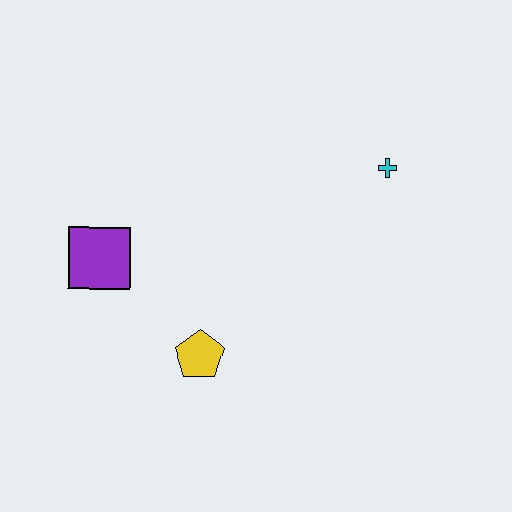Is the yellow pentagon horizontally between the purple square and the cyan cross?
Yes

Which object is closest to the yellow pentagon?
The purple square is closest to the yellow pentagon.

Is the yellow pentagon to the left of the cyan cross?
Yes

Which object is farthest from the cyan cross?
The purple square is farthest from the cyan cross.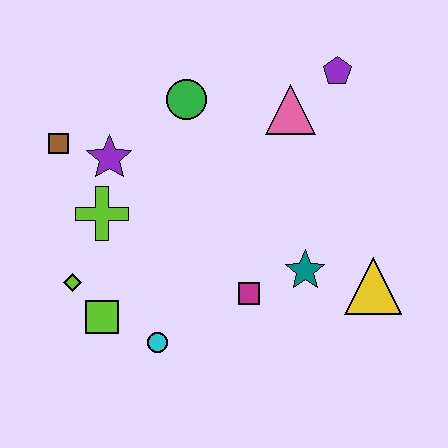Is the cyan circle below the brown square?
Yes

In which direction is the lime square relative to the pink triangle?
The lime square is below the pink triangle.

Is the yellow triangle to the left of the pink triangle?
No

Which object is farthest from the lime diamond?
The purple pentagon is farthest from the lime diamond.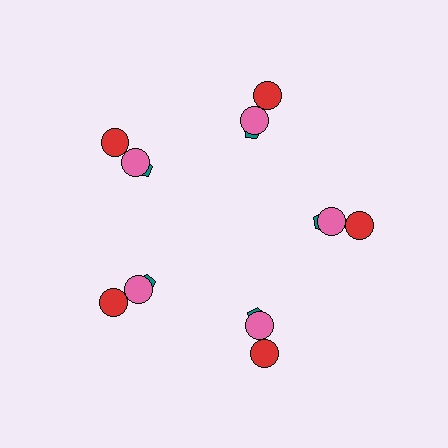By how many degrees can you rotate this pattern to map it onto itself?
The pattern maps onto itself every 72 degrees of rotation.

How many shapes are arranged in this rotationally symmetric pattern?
There are 15 shapes, arranged in 5 groups of 3.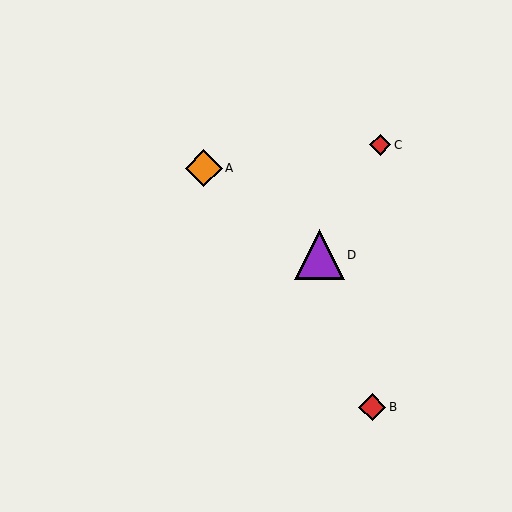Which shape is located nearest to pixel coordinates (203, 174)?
The orange diamond (labeled A) at (204, 168) is nearest to that location.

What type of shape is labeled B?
Shape B is a red diamond.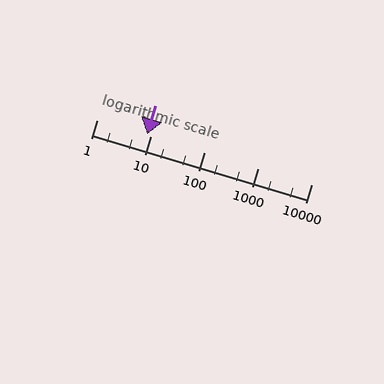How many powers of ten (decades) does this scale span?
The scale spans 4 decades, from 1 to 10000.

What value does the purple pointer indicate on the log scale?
The pointer indicates approximately 8.8.